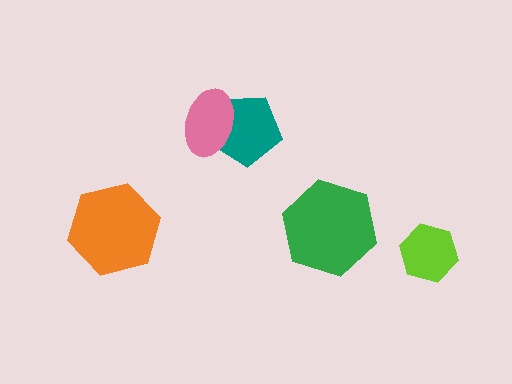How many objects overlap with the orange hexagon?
0 objects overlap with the orange hexagon.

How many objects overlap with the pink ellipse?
1 object overlaps with the pink ellipse.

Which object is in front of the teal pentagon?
The pink ellipse is in front of the teal pentagon.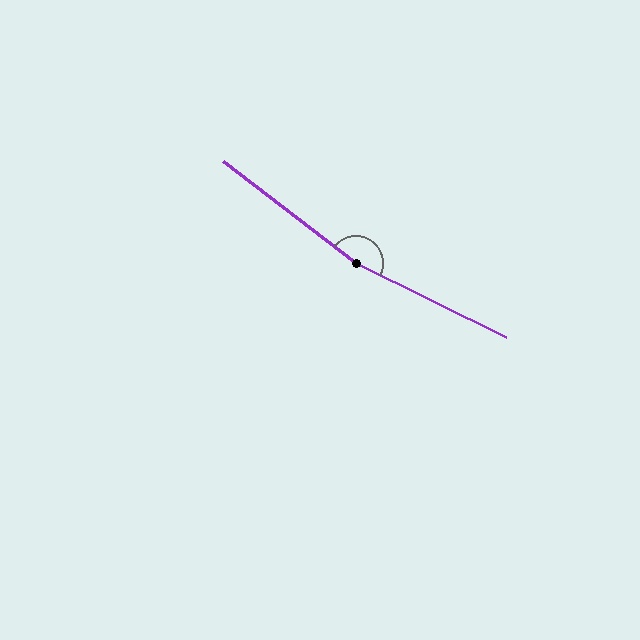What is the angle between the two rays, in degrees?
Approximately 169 degrees.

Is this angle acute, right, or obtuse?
It is obtuse.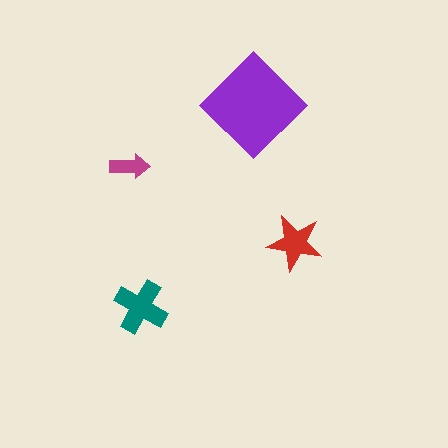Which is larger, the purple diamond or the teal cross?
The purple diamond.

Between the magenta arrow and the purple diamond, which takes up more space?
The purple diamond.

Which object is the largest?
The purple diamond.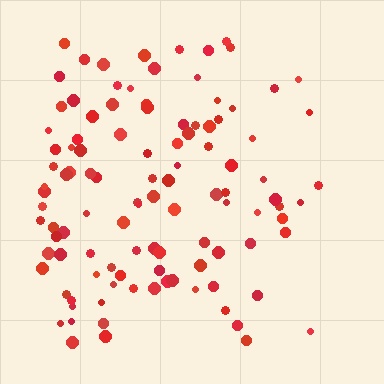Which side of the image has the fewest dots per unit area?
The right.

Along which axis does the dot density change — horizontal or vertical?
Horizontal.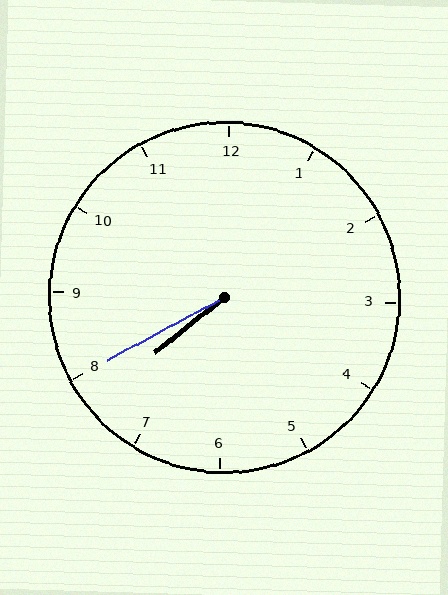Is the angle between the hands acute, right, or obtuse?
It is acute.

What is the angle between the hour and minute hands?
Approximately 10 degrees.